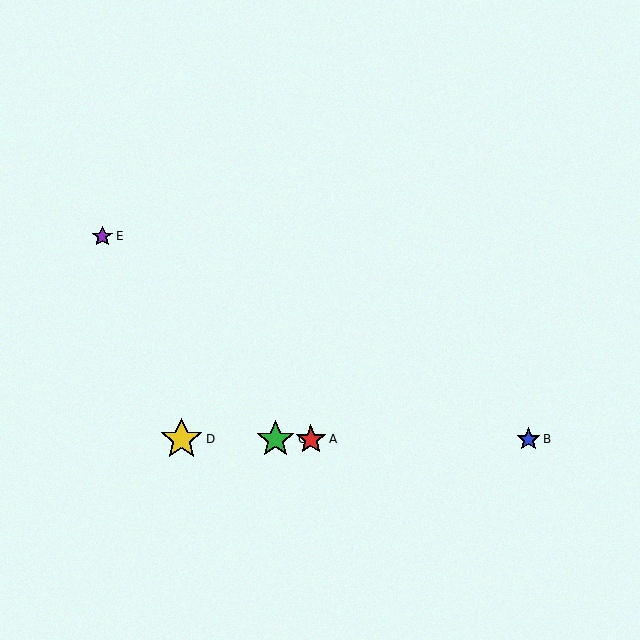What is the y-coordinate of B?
Object B is at y≈439.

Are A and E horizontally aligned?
No, A is at y≈439 and E is at y≈236.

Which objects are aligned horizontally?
Objects A, B, C, D are aligned horizontally.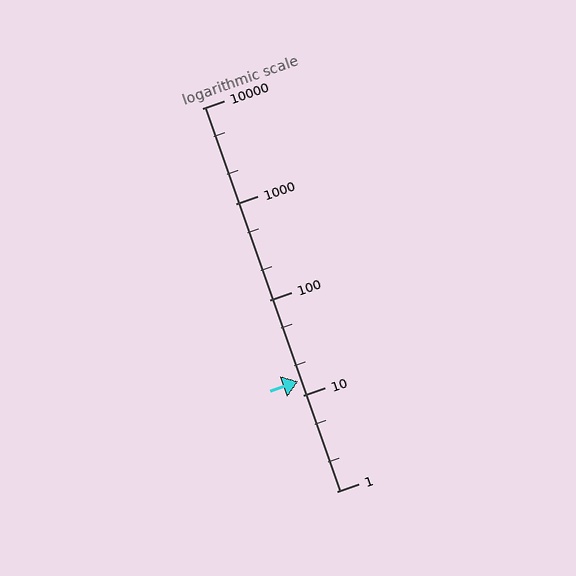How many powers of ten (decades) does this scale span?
The scale spans 4 decades, from 1 to 10000.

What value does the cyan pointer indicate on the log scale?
The pointer indicates approximately 14.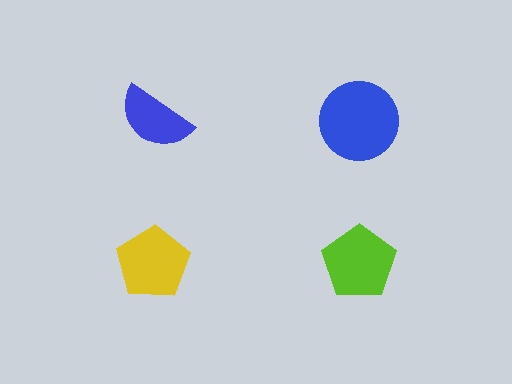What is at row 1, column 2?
A blue circle.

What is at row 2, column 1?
A yellow pentagon.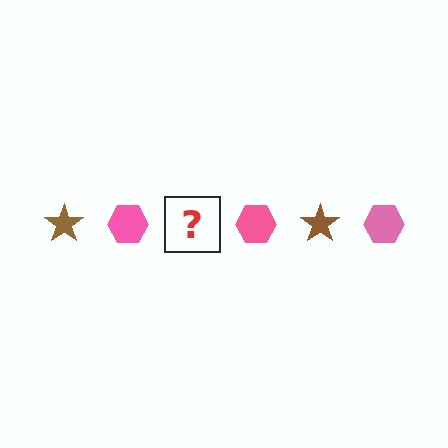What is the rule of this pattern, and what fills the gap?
The rule is that the pattern alternates between brown star and pink hexagon. The gap should be filled with a brown star.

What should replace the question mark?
The question mark should be replaced with a brown star.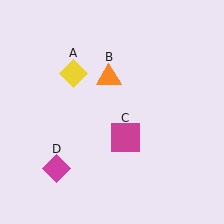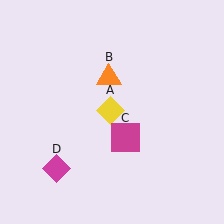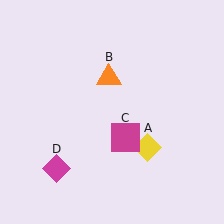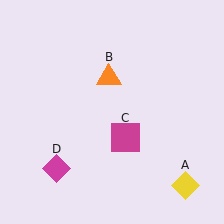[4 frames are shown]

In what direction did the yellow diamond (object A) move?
The yellow diamond (object A) moved down and to the right.